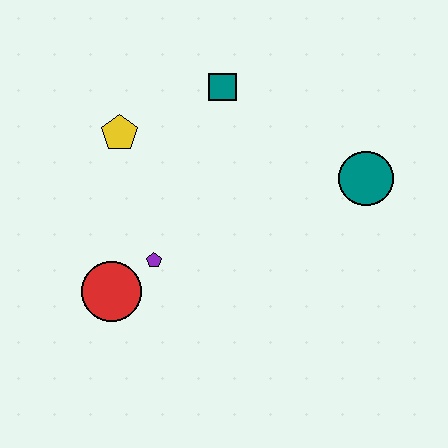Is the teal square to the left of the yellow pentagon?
No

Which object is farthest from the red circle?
The teal circle is farthest from the red circle.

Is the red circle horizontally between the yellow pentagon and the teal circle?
No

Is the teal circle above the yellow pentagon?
No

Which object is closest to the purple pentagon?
The red circle is closest to the purple pentagon.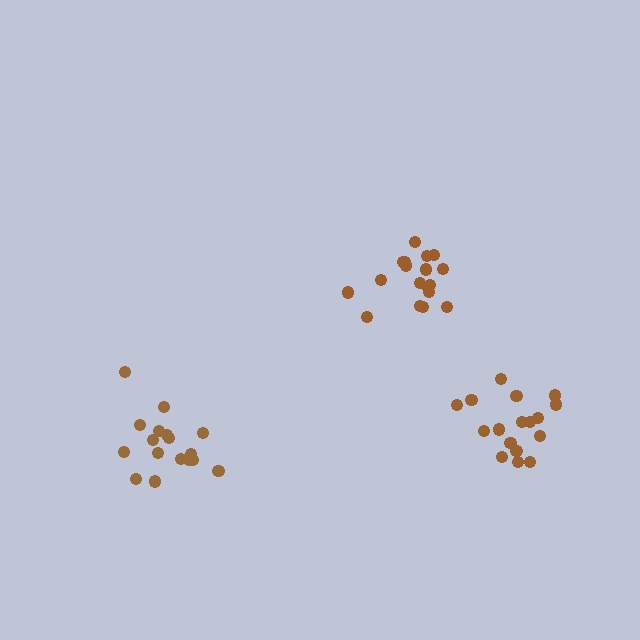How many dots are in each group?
Group 1: 18 dots, Group 2: 17 dots, Group 3: 17 dots (52 total).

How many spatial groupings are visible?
There are 3 spatial groupings.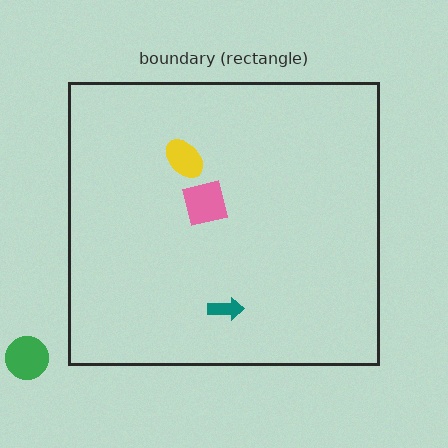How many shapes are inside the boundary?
4 inside, 1 outside.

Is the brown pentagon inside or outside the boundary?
Inside.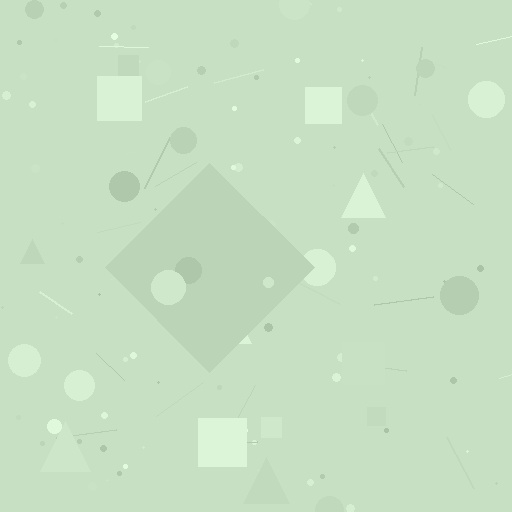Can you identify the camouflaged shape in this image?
The camouflaged shape is a diamond.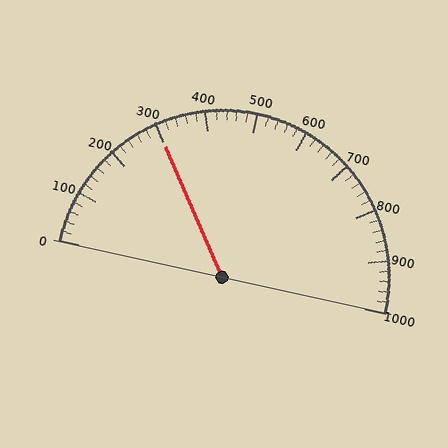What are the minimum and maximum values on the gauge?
The gauge ranges from 0 to 1000.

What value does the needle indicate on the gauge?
The needle indicates approximately 300.